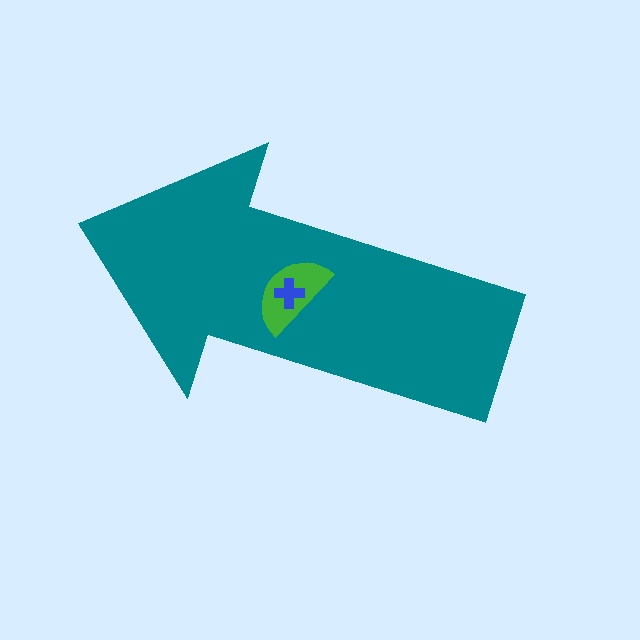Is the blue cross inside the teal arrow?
Yes.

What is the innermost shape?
The blue cross.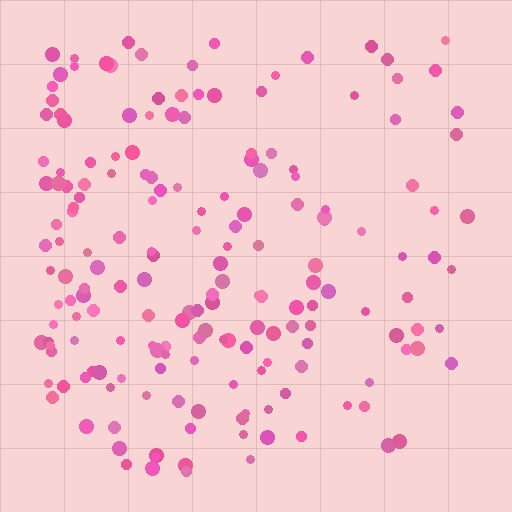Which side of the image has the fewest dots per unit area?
The right.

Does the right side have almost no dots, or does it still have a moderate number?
Still a moderate number, just noticeably fewer than the left.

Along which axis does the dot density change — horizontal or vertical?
Horizontal.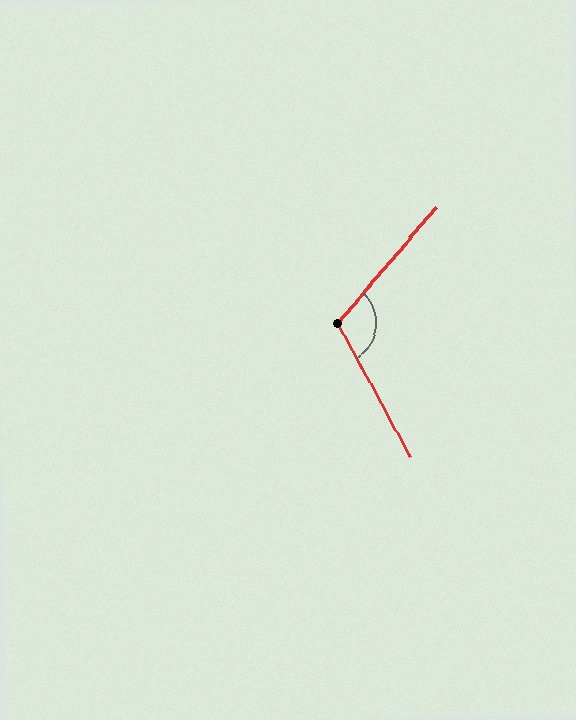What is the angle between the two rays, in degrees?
Approximately 111 degrees.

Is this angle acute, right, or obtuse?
It is obtuse.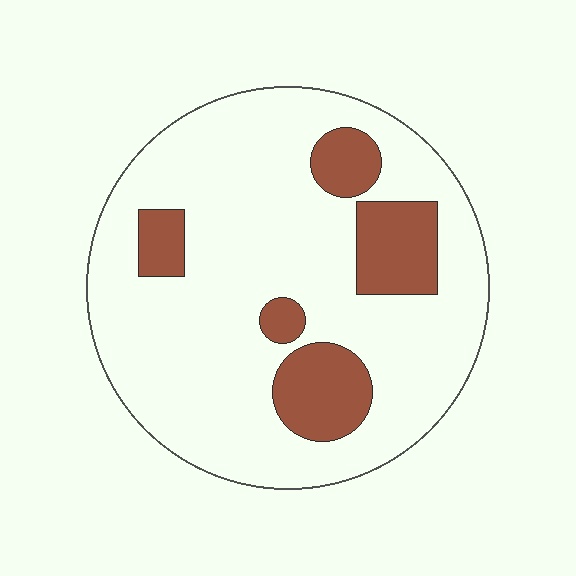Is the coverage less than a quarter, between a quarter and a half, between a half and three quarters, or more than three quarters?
Less than a quarter.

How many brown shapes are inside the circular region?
5.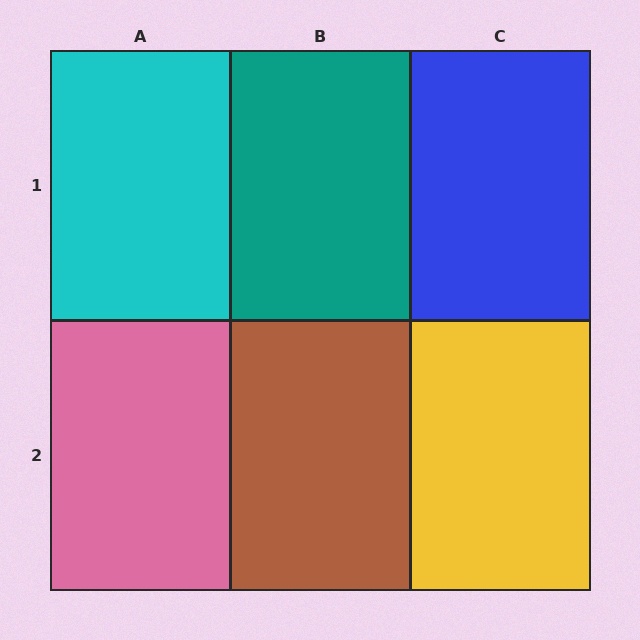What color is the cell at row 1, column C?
Blue.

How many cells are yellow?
1 cell is yellow.